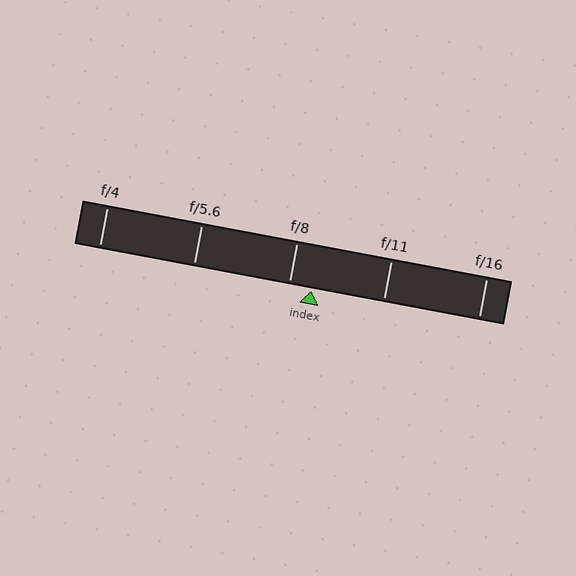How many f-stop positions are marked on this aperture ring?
There are 5 f-stop positions marked.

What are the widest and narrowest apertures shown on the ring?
The widest aperture shown is f/4 and the narrowest is f/16.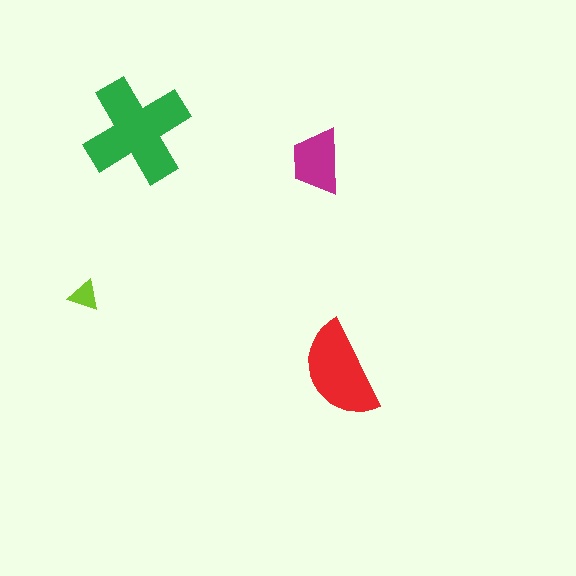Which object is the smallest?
The lime triangle.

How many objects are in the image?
There are 4 objects in the image.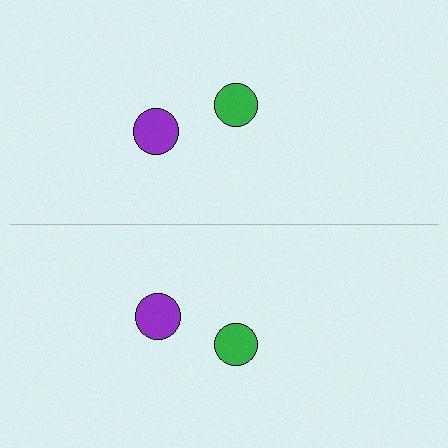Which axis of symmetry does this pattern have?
The pattern has a horizontal axis of symmetry running through the center of the image.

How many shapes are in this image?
There are 4 shapes in this image.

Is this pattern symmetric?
Yes, this pattern has bilateral (reflection) symmetry.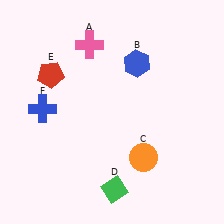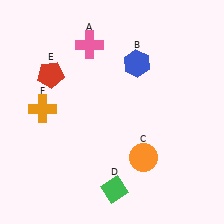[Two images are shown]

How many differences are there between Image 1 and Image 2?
There is 1 difference between the two images.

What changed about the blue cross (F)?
In Image 1, F is blue. In Image 2, it changed to orange.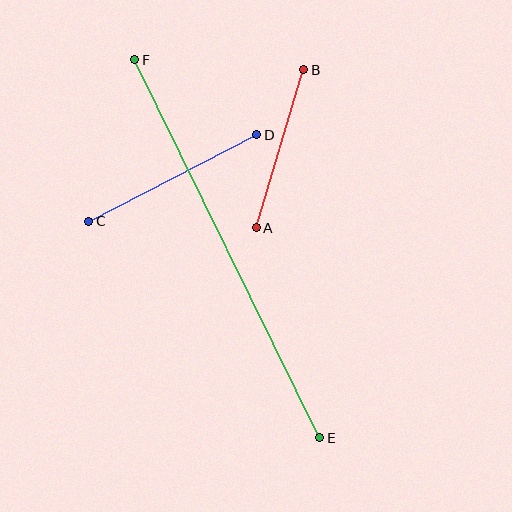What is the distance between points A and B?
The distance is approximately 165 pixels.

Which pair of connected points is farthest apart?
Points E and F are farthest apart.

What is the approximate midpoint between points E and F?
The midpoint is at approximately (227, 249) pixels.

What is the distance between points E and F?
The distance is approximately 421 pixels.